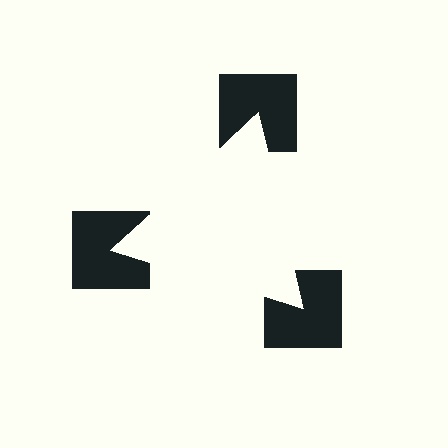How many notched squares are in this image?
There are 3 — one at each vertex of the illusory triangle.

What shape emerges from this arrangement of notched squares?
An illusory triangle — its edges are inferred from the aligned wedge cuts in the notched squares, not physically drawn.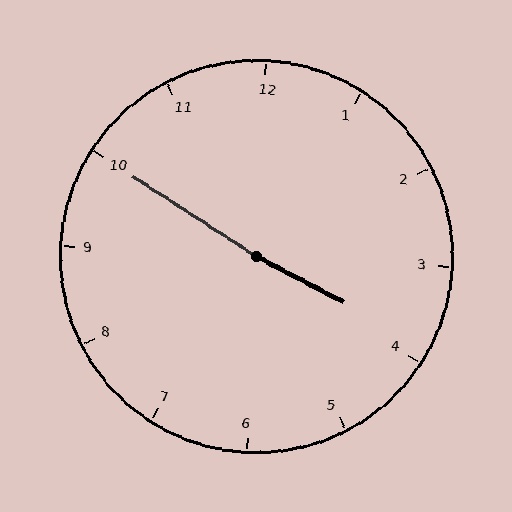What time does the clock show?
3:50.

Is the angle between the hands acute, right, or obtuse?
It is obtuse.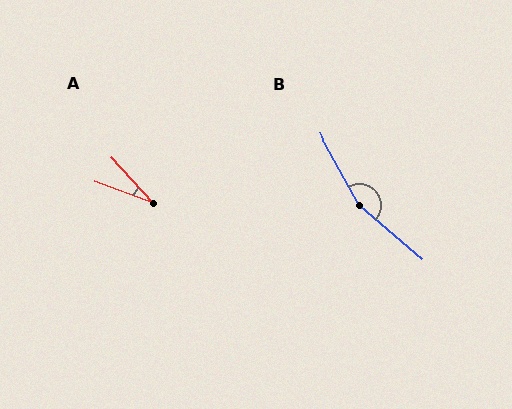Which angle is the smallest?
A, at approximately 27 degrees.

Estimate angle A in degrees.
Approximately 27 degrees.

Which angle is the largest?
B, at approximately 159 degrees.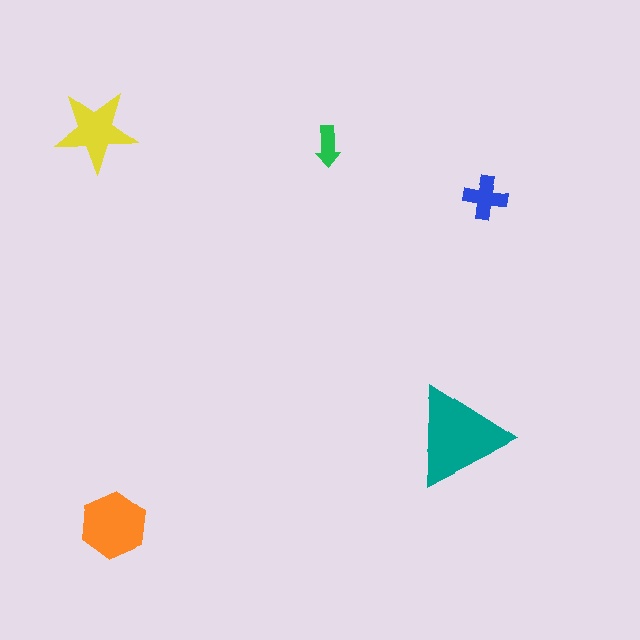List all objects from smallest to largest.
The green arrow, the blue cross, the yellow star, the orange hexagon, the teal triangle.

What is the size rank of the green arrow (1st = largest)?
5th.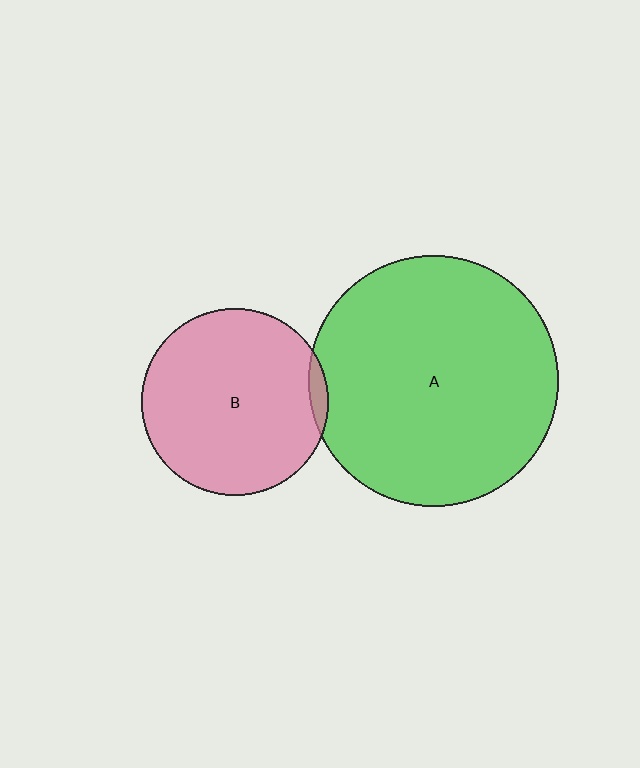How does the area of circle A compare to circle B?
Approximately 1.8 times.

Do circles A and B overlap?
Yes.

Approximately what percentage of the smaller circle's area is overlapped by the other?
Approximately 5%.